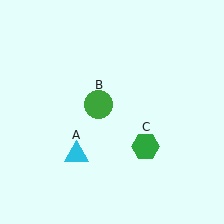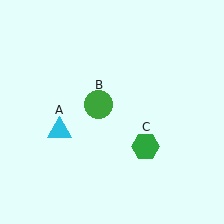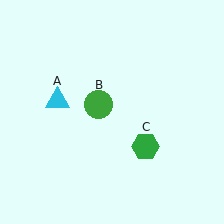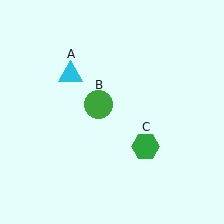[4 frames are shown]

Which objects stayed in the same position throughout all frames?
Green circle (object B) and green hexagon (object C) remained stationary.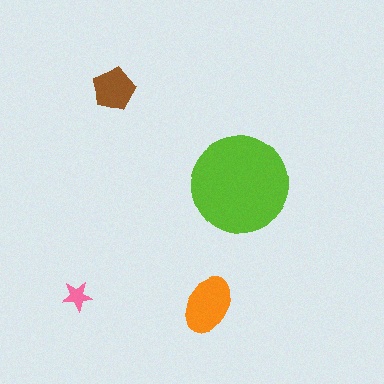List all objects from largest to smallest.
The lime circle, the orange ellipse, the brown pentagon, the pink star.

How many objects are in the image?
There are 4 objects in the image.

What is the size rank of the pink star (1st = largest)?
4th.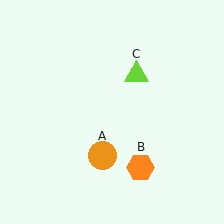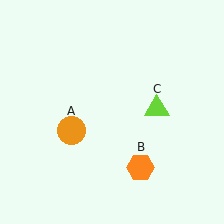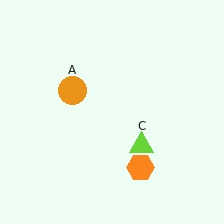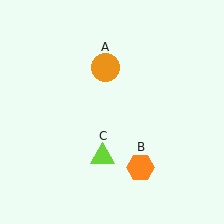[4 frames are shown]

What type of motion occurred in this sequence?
The orange circle (object A), lime triangle (object C) rotated clockwise around the center of the scene.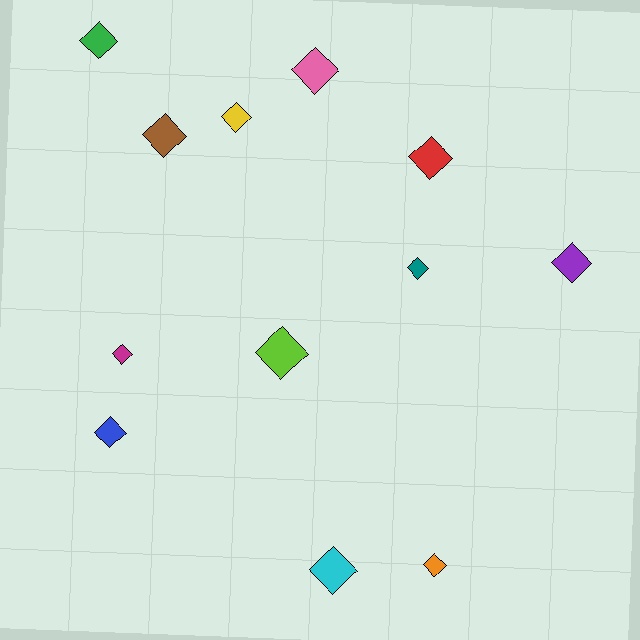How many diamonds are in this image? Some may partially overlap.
There are 12 diamonds.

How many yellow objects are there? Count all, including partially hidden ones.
There is 1 yellow object.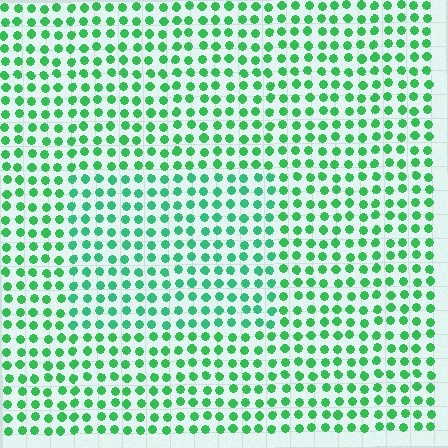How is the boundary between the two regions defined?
The boundary is defined purely by a slight shift in hue (about 18 degrees). Spacing, size, and orientation are identical on both sides.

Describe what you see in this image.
The image is filled with small green elements in a uniform arrangement. A rectangle-shaped region is visible where the elements are tinted to a slightly different hue, forming a subtle color boundary.